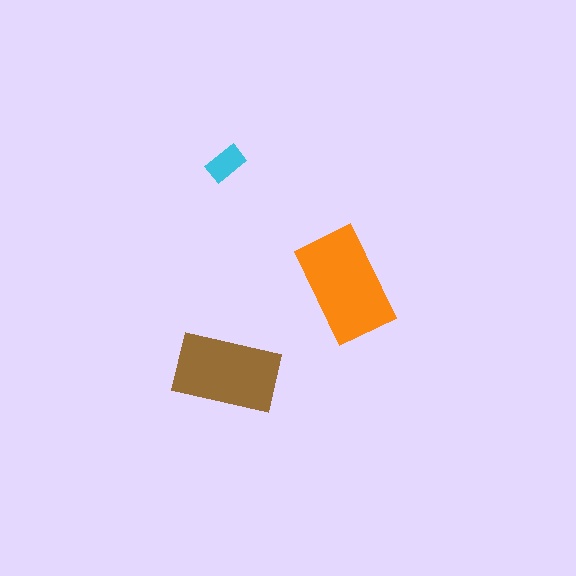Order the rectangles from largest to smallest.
the orange one, the brown one, the cyan one.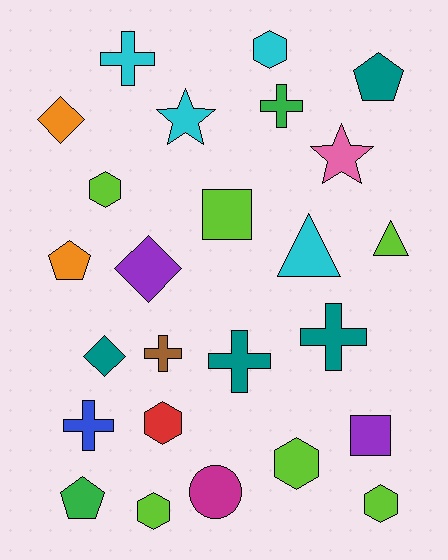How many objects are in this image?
There are 25 objects.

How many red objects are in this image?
There is 1 red object.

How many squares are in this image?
There are 2 squares.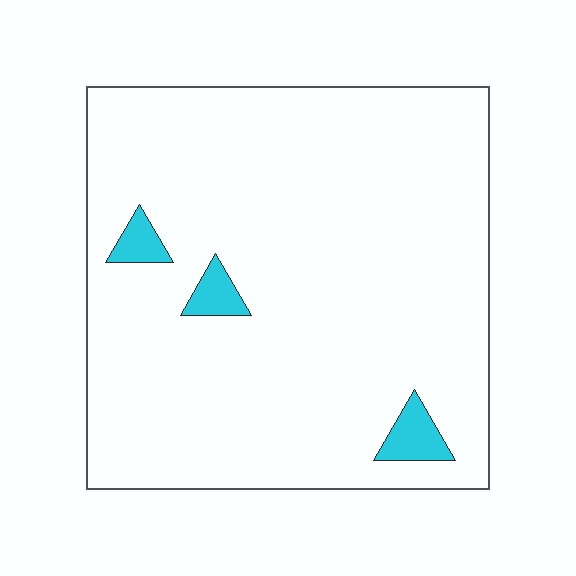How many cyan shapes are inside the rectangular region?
3.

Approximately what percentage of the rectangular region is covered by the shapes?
Approximately 5%.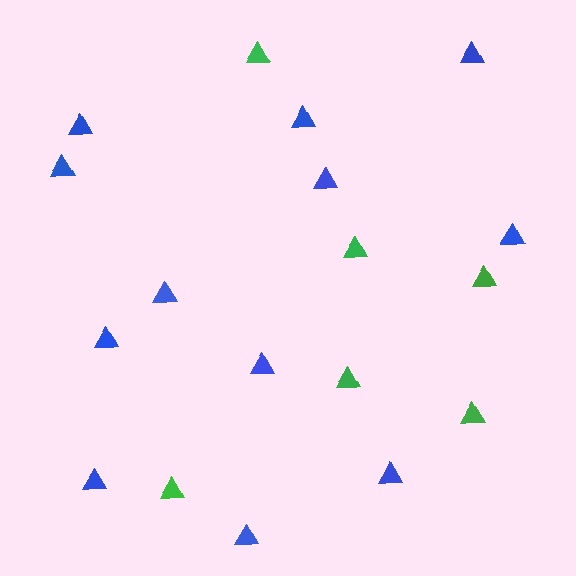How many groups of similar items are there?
There are 2 groups: one group of blue triangles (12) and one group of green triangles (6).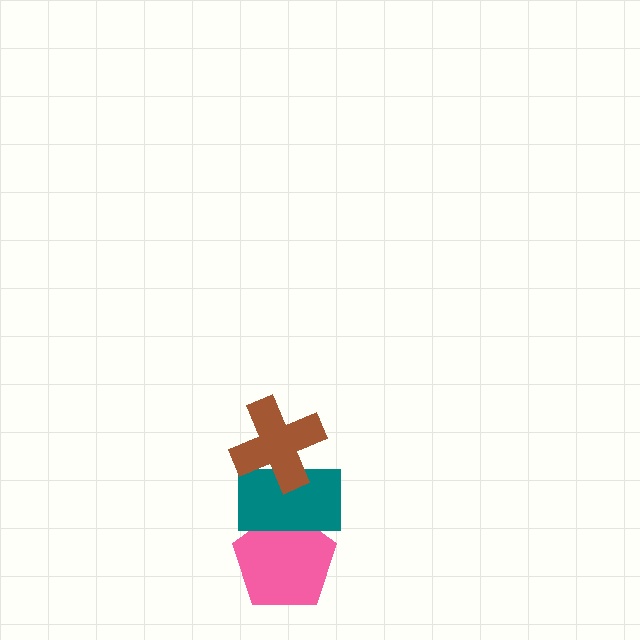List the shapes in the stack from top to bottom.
From top to bottom: the brown cross, the teal rectangle, the pink pentagon.